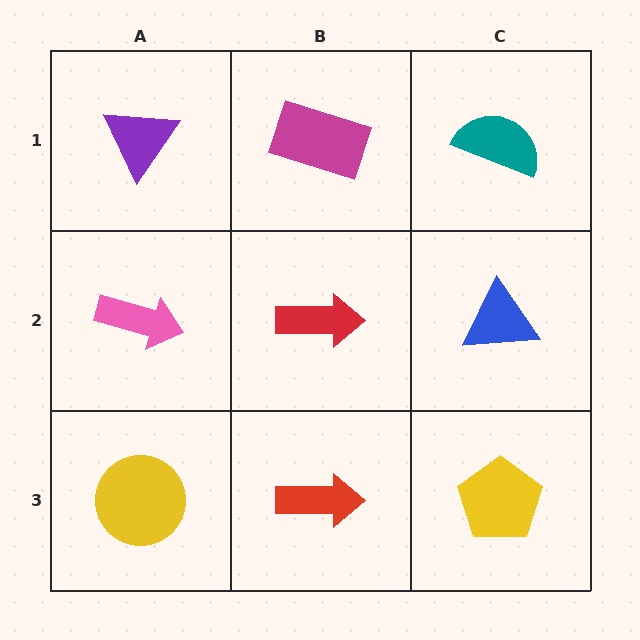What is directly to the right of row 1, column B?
A teal semicircle.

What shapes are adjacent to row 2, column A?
A purple triangle (row 1, column A), a yellow circle (row 3, column A), a red arrow (row 2, column B).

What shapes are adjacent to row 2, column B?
A magenta rectangle (row 1, column B), a red arrow (row 3, column B), a pink arrow (row 2, column A), a blue triangle (row 2, column C).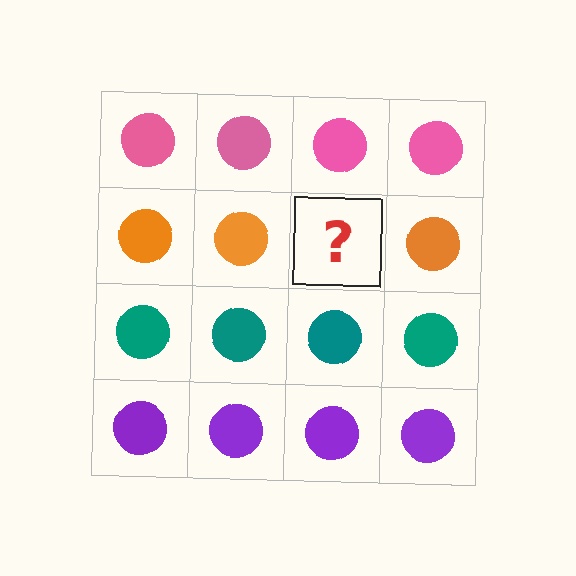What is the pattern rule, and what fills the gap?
The rule is that each row has a consistent color. The gap should be filled with an orange circle.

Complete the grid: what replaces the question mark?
The question mark should be replaced with an orange circle.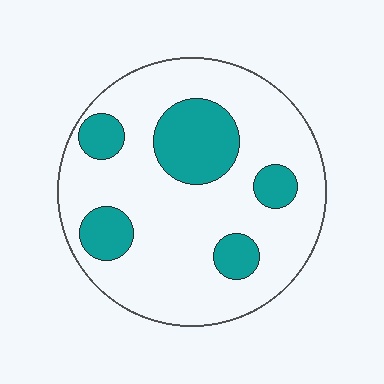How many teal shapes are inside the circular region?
5.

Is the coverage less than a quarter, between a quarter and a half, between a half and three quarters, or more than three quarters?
Less than a quarter.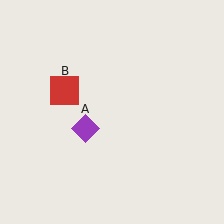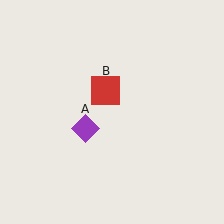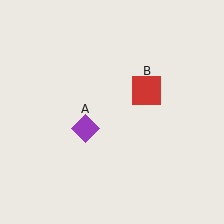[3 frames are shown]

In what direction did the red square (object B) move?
The red square (object B) moved right.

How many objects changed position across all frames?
1 object changed position: red square (object B).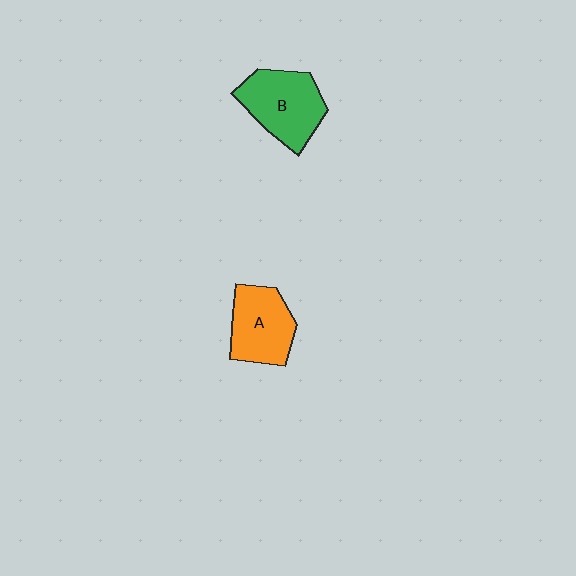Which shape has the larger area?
Shape B (green).